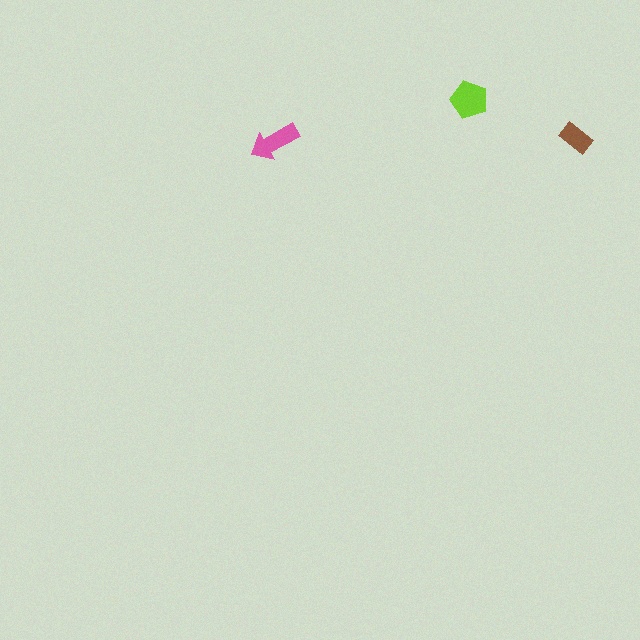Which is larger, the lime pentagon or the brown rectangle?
The lime pentagon.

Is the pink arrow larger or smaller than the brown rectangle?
Larger.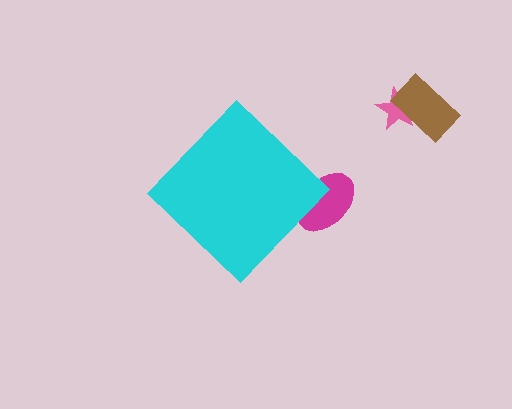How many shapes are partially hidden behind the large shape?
1 shape is partially hidden.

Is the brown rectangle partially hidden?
No, the brown rectangle is fully visible.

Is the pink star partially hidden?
No, the pink star is fully visible.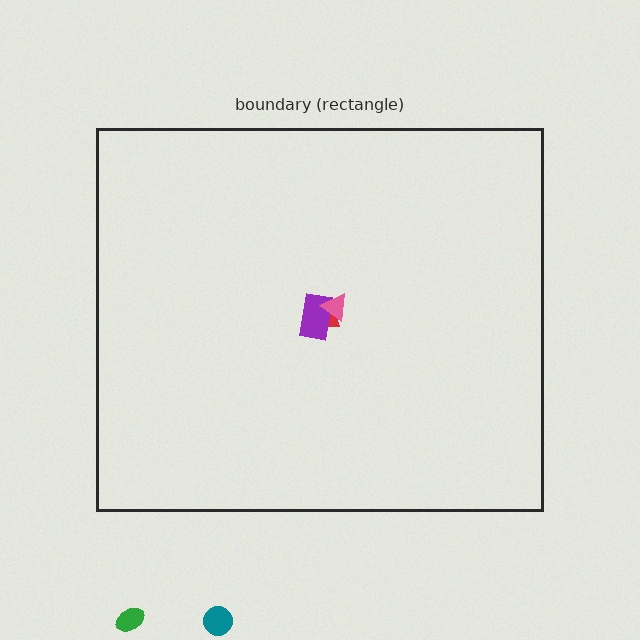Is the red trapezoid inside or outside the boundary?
Inside.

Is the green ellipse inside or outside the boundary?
Outside.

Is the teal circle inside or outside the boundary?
Outside.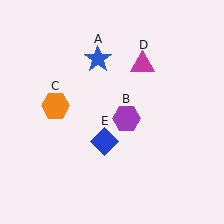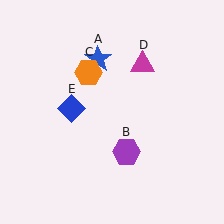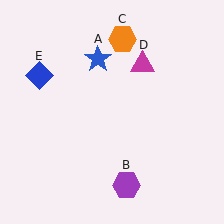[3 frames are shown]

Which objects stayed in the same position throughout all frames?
Blue star (object A) and magenta triangle (object D) remained stationary.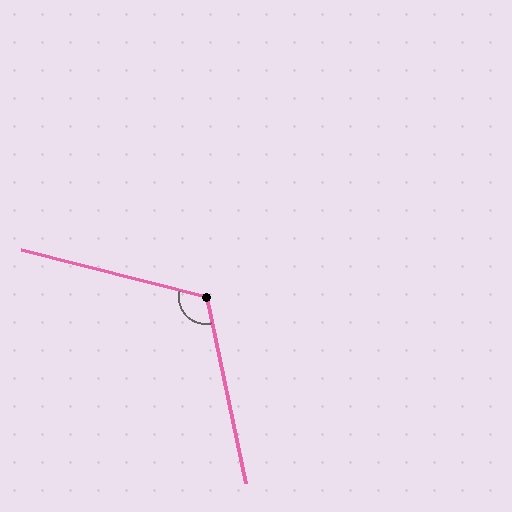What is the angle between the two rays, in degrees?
Approximately 116 degrees.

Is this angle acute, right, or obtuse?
It is obtuse.